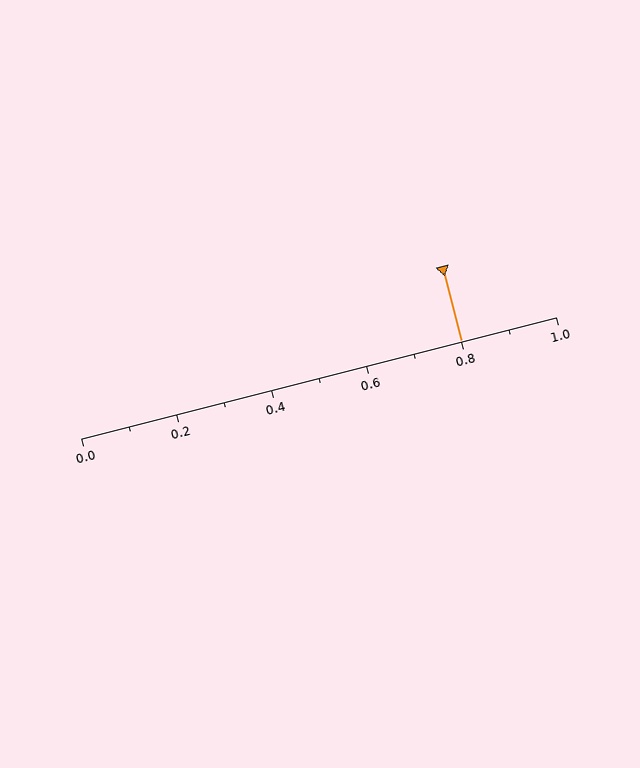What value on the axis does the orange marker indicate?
The marker indicates approximately 0.8.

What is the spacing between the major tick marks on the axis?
The major ticks are spaced 0.2 apart.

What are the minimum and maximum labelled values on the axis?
The axis runs from 0.0 to 1.0.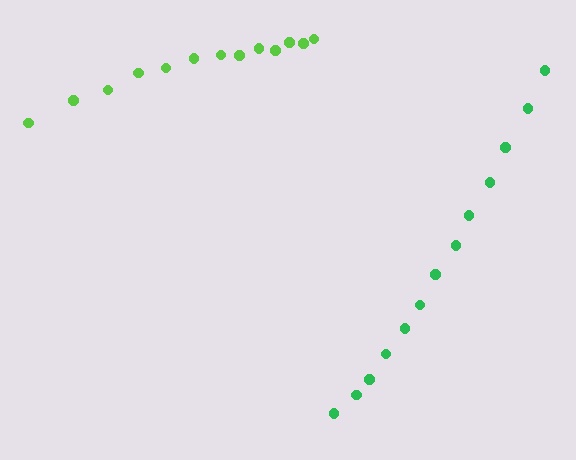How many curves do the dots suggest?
There are 2 distinct paths.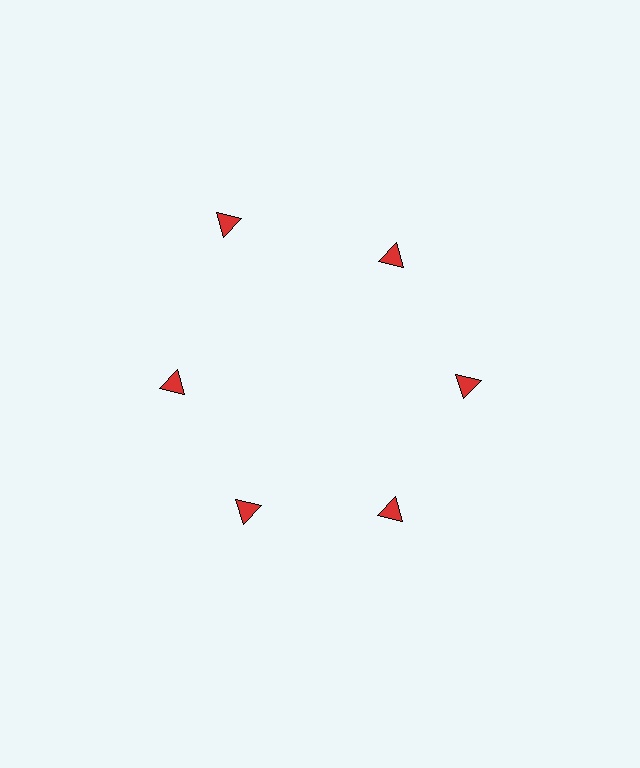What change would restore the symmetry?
The symmetry would be restored by moving it inward, back onto the ring so that all 6 triangles sit at equal angles and equal distance from the center.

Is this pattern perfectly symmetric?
No. The 6 red triangles are arranged in a ring, but one element near the 11 o'clock position is pushed outward from the center, breaking the 6-fold rotational symmetry.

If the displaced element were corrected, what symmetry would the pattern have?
It would have 6-fold rotational symmetry — the pattern would map onto itself every 60 degrees.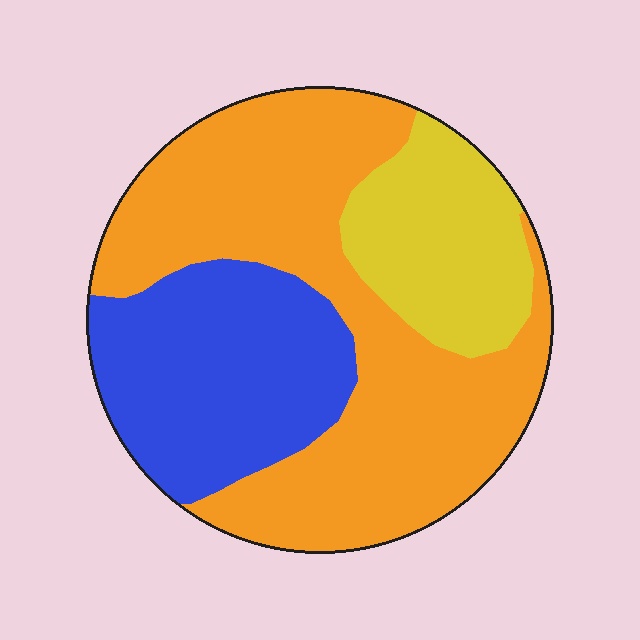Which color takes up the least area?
Yellow, at roughly 20%.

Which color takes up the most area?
Orange, at roughly 55%.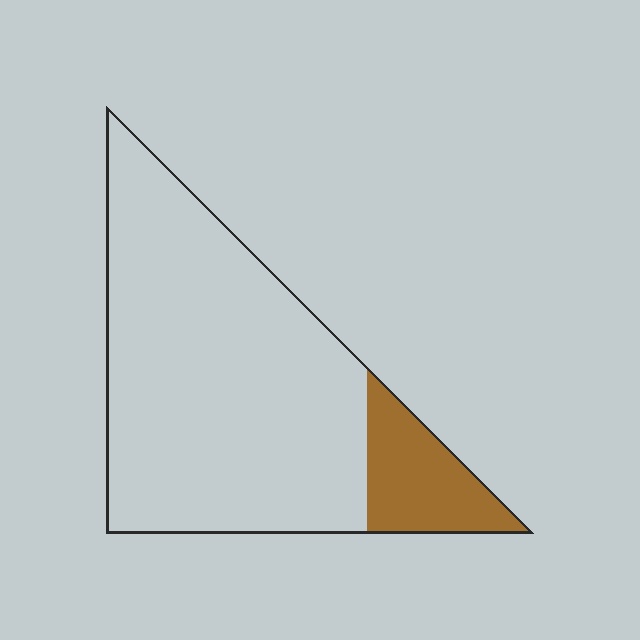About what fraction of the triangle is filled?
About one sixth (1/6).